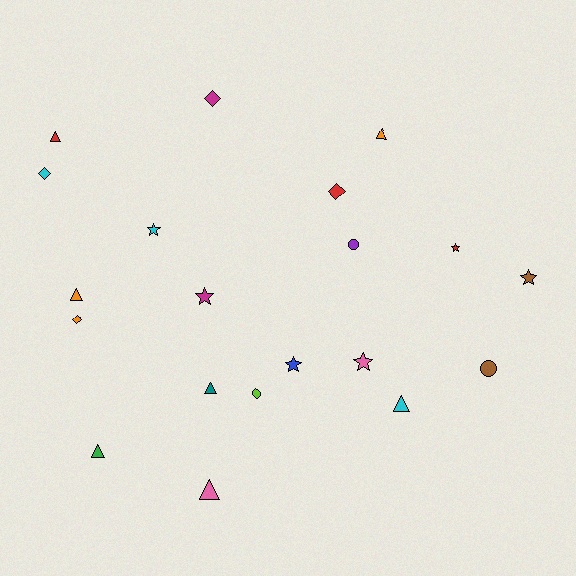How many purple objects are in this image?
There is 1 purple object.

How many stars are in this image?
There are 6 stars.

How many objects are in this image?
There are 20 objects.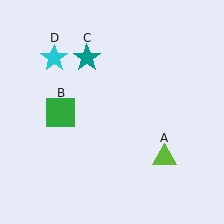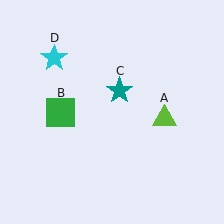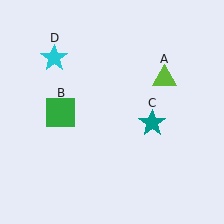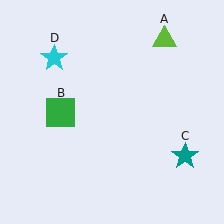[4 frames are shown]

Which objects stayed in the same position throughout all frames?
Green square (object B) and cyan star (object D) remained stationary.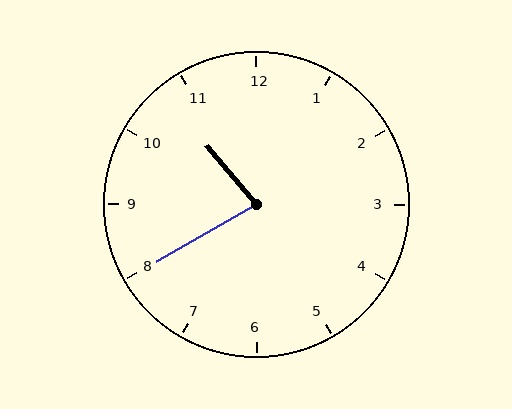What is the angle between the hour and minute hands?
Approximately 80 degrees.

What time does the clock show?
10:40.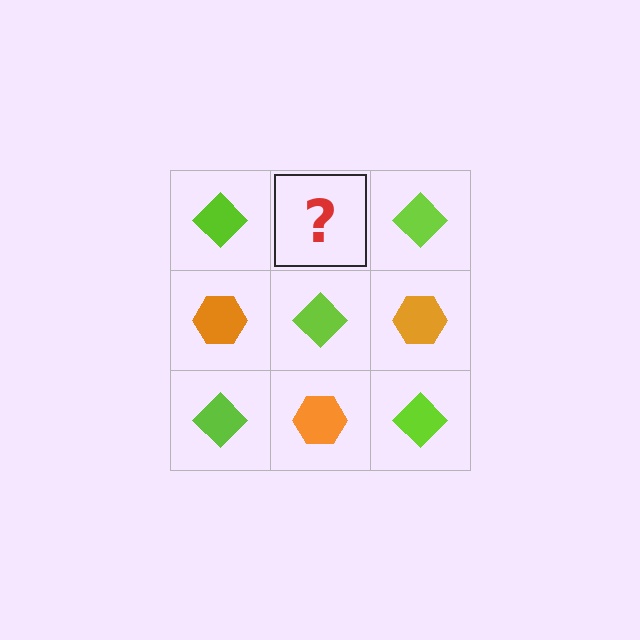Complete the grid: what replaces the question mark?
The question mark should be replaced with an orange hexagon.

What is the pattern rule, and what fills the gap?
The rule is that it alternates lime diamond and orange hexagon in a checkerboard pattern. The gap should be filled with an orange hexagon.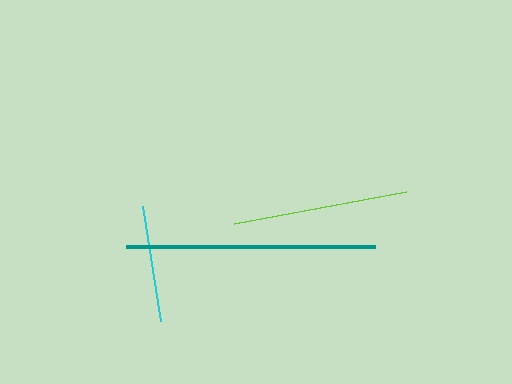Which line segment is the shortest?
The cyan line is the shortest at approximately 116 pixels.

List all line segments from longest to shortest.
From longest to shortest: teal, lime, cyan.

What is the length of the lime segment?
The lime segment is approximately 175 pixels long.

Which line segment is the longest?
The teal line is the longest at approximately 249 pixels.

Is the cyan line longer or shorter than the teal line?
The teal line is longer than the cyan line.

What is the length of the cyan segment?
The cyan segment is approximately 116 pixels long.